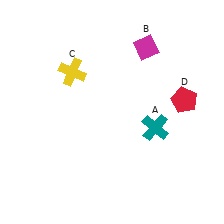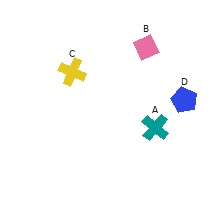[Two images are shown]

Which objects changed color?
B changed from magenta to pink. D changed from red to blue.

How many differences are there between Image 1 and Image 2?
There are 2 differences between the two images.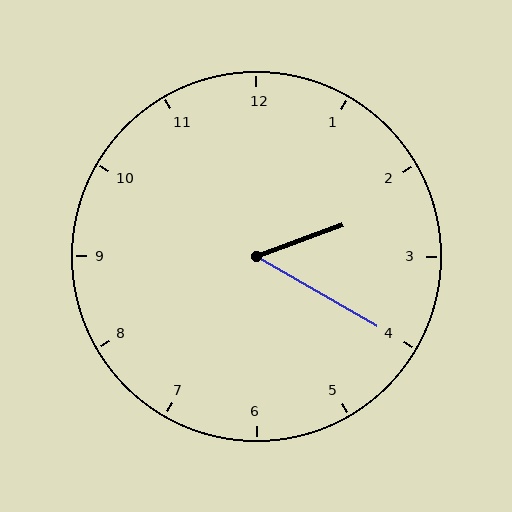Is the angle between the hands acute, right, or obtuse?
It is acute.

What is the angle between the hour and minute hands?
Approximately 50 degrees.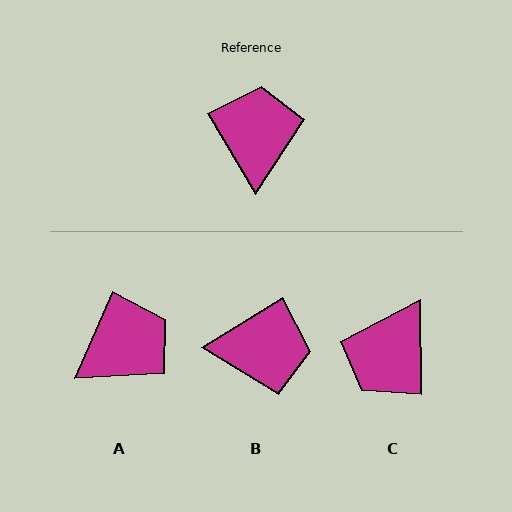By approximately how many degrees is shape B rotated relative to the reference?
Approximately 88 degrees clockwise.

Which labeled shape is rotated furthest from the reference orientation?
C, about 150 degrees away.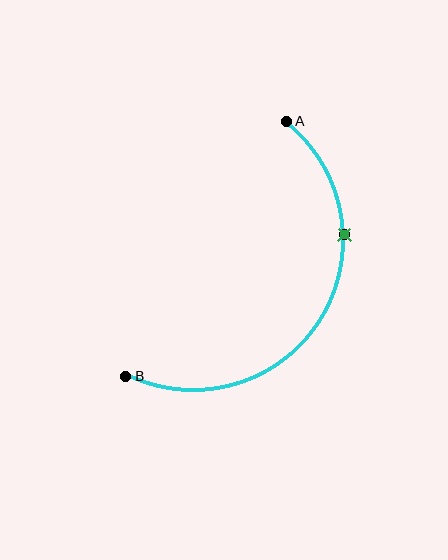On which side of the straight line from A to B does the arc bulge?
The arc bulges to the right of the straight line connecting A and B.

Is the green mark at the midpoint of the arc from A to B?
No. The green mark lies on the arc but is closer to endpoint A. The arc midpoint would be at the point on the curve equidistant along the arc from both A and B.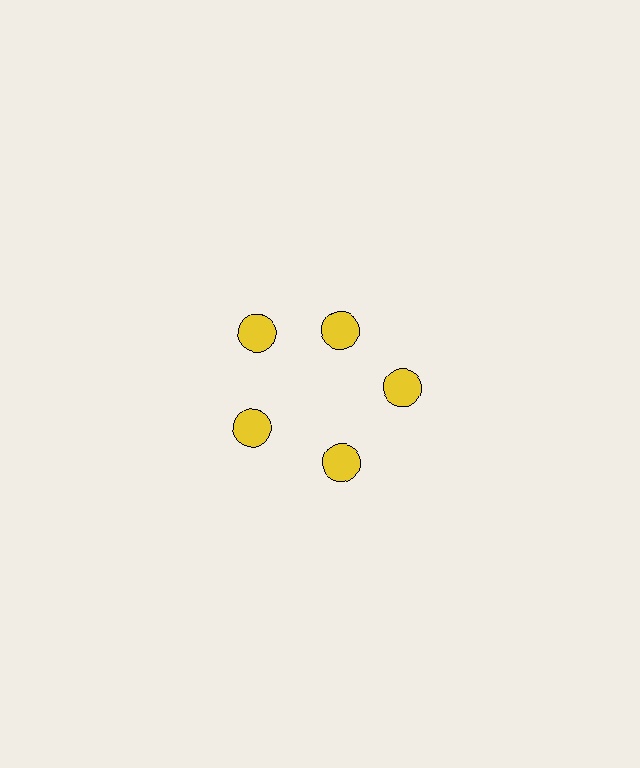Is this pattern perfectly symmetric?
No. The 5 yellow circles are arranged in a ring, but one element near the 1 o'clock position is pulled inward toward the center, breaking the 5-fold rotational symmetry.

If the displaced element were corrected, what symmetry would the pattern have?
It would have 5-fold rotational symmetry — the pattern would map onto itself every 72 degrees.